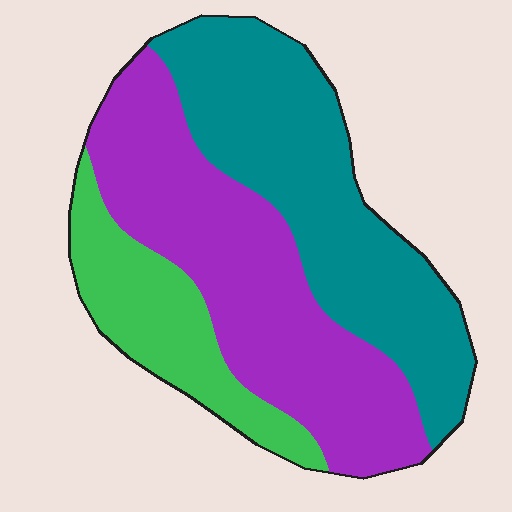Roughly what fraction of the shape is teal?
Teal covers around 40% of the shape.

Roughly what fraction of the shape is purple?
Purple covers about 40% of the shape.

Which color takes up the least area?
Green, at roughly 20%.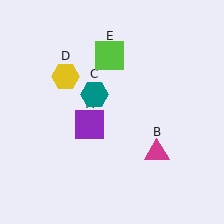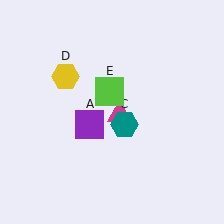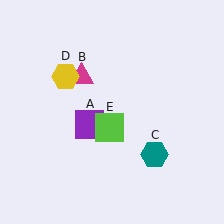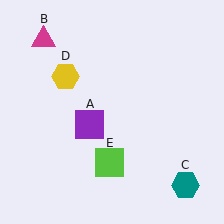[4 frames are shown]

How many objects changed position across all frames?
3 objects changed position: magenta triangle (object B), teal hexagon (object C), lime square (object E).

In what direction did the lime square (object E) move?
The lime square (object E) moved down.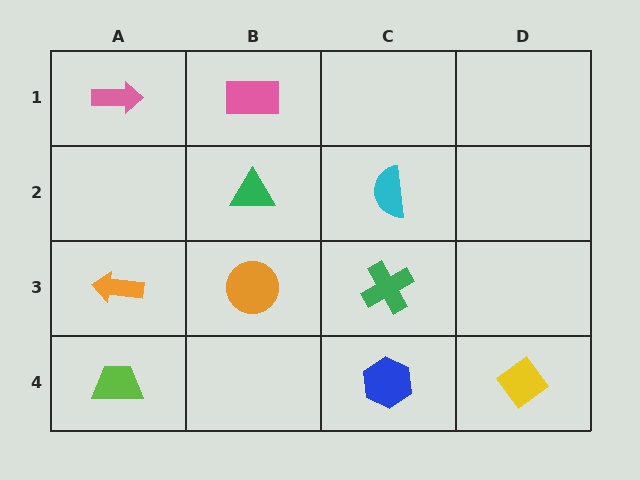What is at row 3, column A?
An orange arrow.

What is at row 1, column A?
A pink arrow.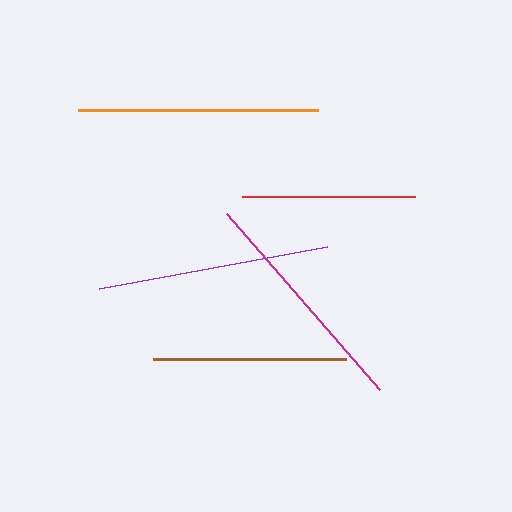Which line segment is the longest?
The orange line is the longest at approximately 240 pixels.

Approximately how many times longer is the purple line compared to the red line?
The purple line is approximately 1.3 times the length of the red line.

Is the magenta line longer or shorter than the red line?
The magenta line is longer than the red line.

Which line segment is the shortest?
The red line is the shortest at approximately 173 pixels.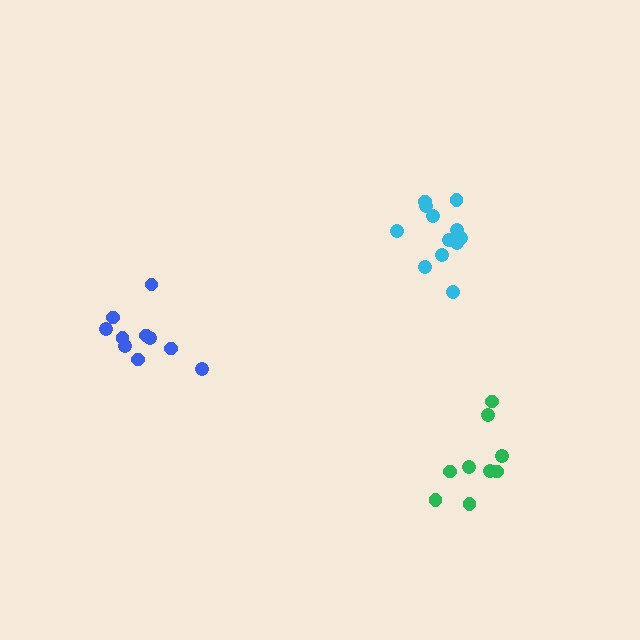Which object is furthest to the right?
The green cluster is rightmost.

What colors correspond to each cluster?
The clusters are colored: green, cyan, blue.